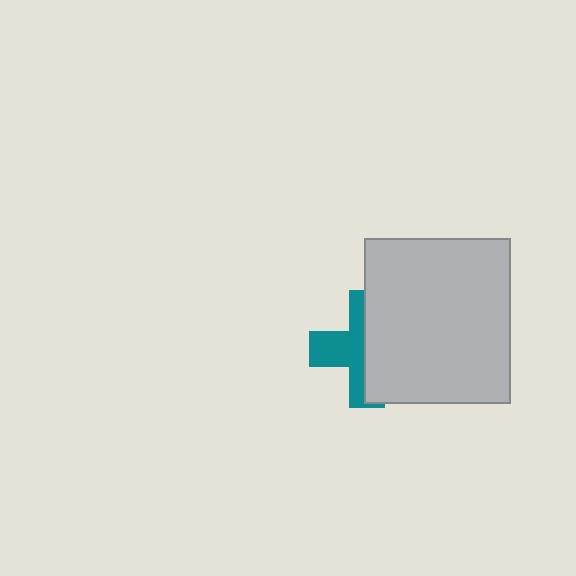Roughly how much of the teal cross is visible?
A small part of it is visible (roughly 45%).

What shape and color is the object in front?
The object in front is a light gray rectangle.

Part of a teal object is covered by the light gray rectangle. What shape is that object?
It is a cross.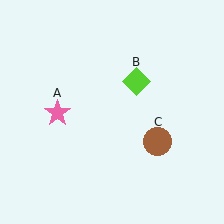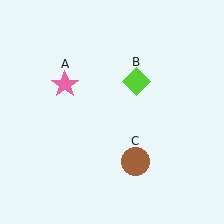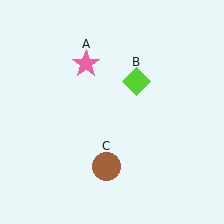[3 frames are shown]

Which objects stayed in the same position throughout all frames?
Lime diamond (object B) remained stationary.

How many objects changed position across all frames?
2 objects changed position: pink star (object A), brown circle (object C).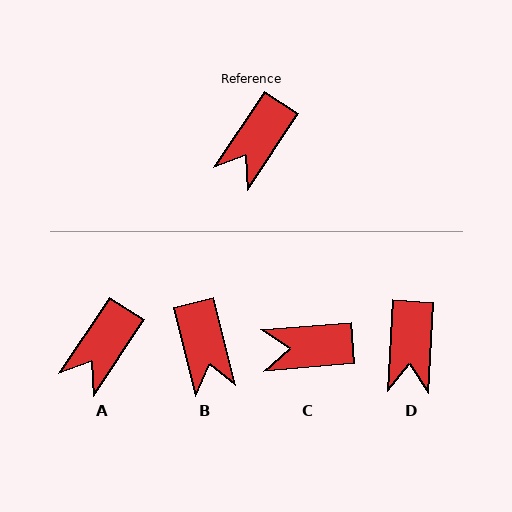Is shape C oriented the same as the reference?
No, it is off by about 52 degrees.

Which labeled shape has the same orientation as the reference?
A.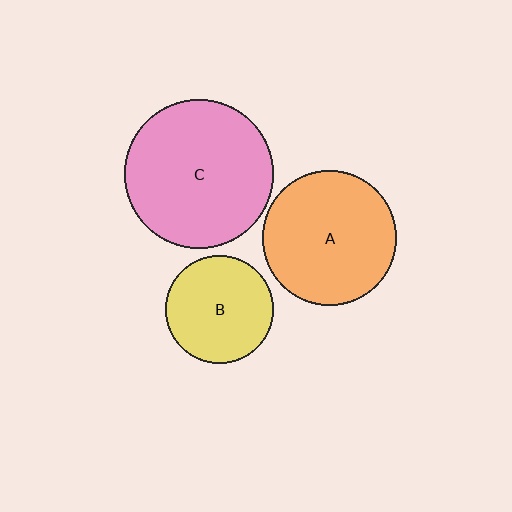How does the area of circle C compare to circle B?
Approximately 1.9 times.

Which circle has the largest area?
Circle C (pink).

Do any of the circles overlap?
No, none of the circles overlap.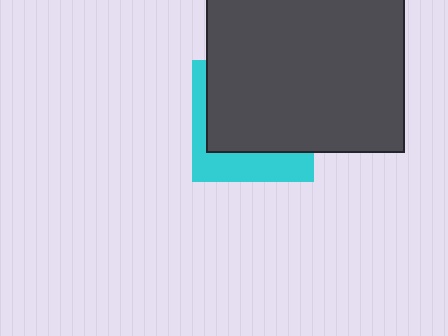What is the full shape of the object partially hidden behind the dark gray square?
The partially hidden object is a cyan square.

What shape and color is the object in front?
The object in front is a dark gray square.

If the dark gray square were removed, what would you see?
You would see the complete cyan square.